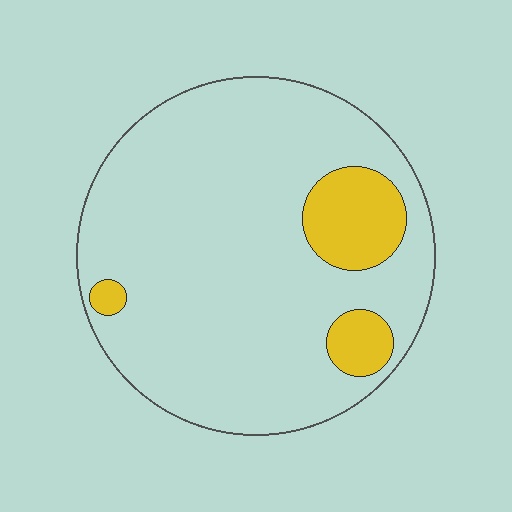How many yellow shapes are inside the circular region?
3.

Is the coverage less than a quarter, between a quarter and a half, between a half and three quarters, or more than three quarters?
Less than a quarter.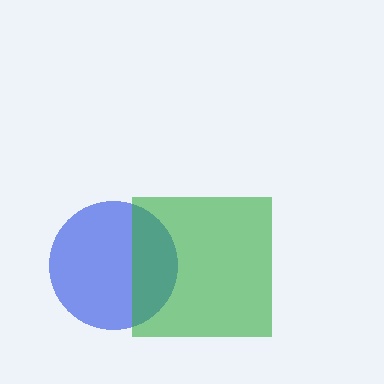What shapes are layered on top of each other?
The layered shapes are: a blue circle, a green square.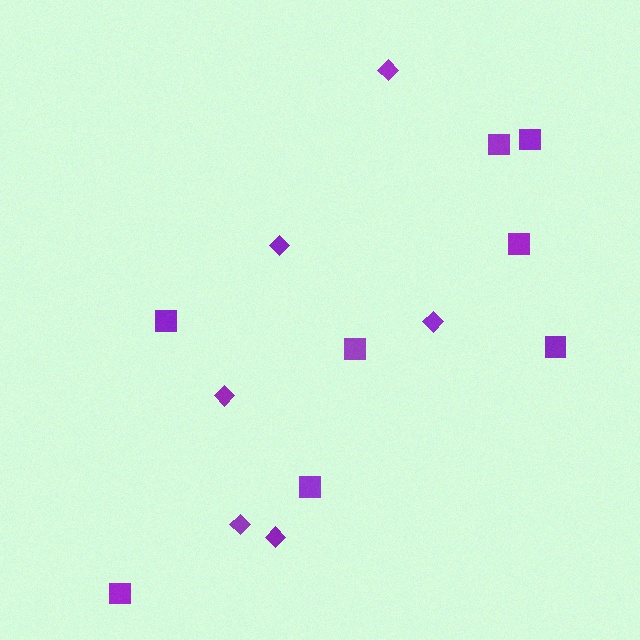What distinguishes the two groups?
There are 2 groups: one group of squares (8) and one group of diamonds (6).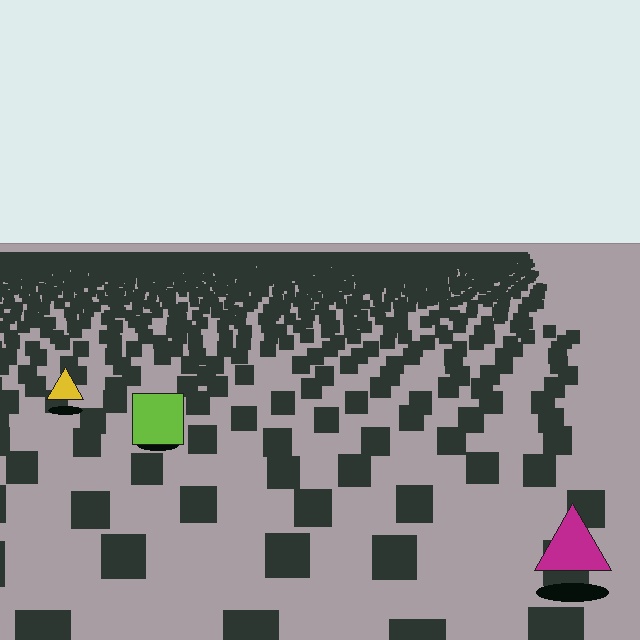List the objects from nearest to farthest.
From nearest to farthest: the magenta triangle, the lime square, the yellow triangle.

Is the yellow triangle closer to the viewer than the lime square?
No. The lime square is closer — you can tell from the texture gradient: the ground texture is coarser near it.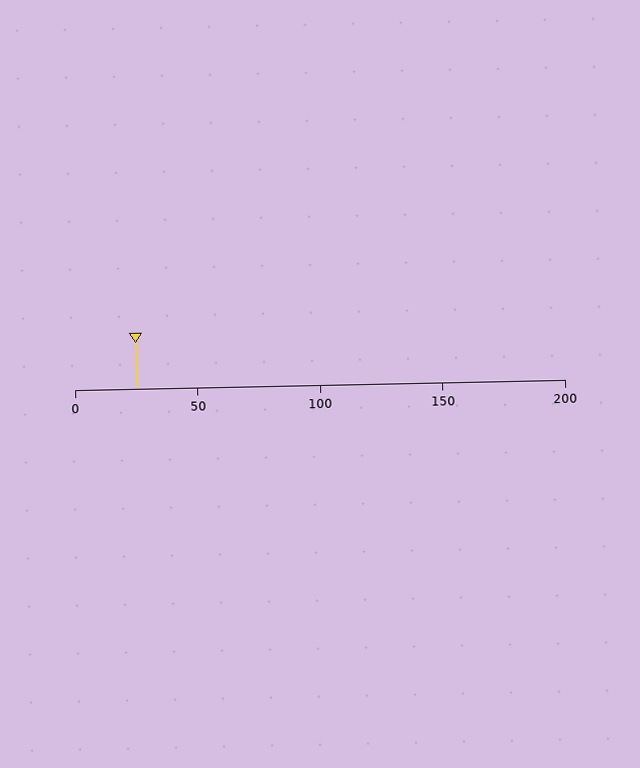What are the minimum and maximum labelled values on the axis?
The axis runs from 0 to 200.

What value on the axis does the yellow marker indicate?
The marker indicates approximately 25.